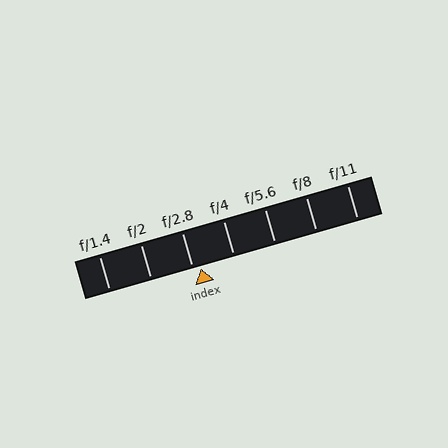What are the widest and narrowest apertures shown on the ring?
The widest aperture shown is f/1.4 and the narrowest is f/11.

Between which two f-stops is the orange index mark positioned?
The index mark is between f/2.8 and f/4.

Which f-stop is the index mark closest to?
The index mark is closest to f/2.8.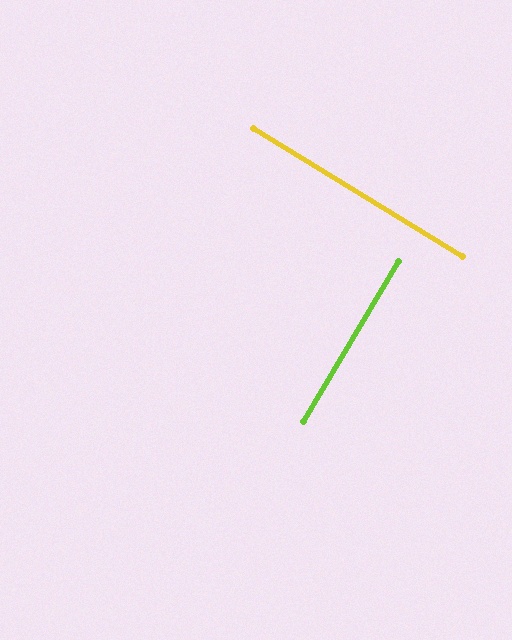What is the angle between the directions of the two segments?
Approximately 89 degrees.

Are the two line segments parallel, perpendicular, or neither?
Perpendicular — they meet at approximately 89°.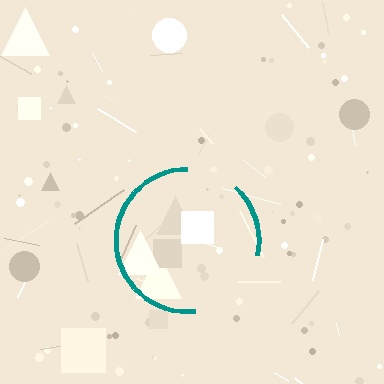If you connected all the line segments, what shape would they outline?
They would outline a circle.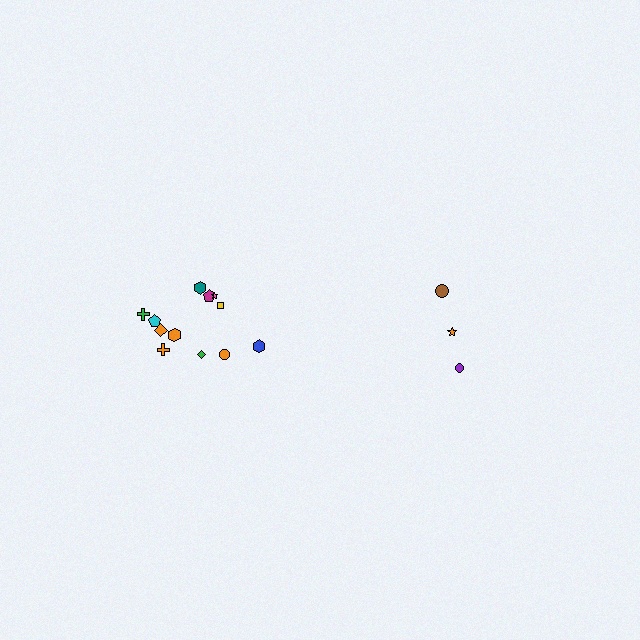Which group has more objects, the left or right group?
The left group.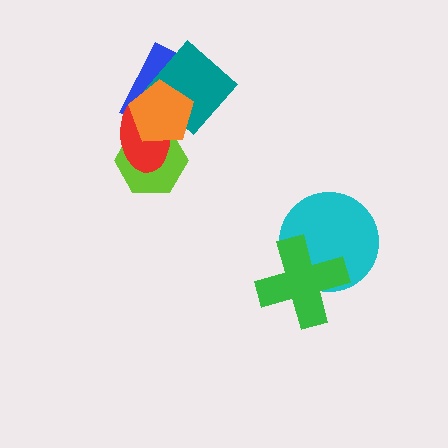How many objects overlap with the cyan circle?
1 object overlaps with the cyan circle.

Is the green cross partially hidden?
No, no other shape covers it.